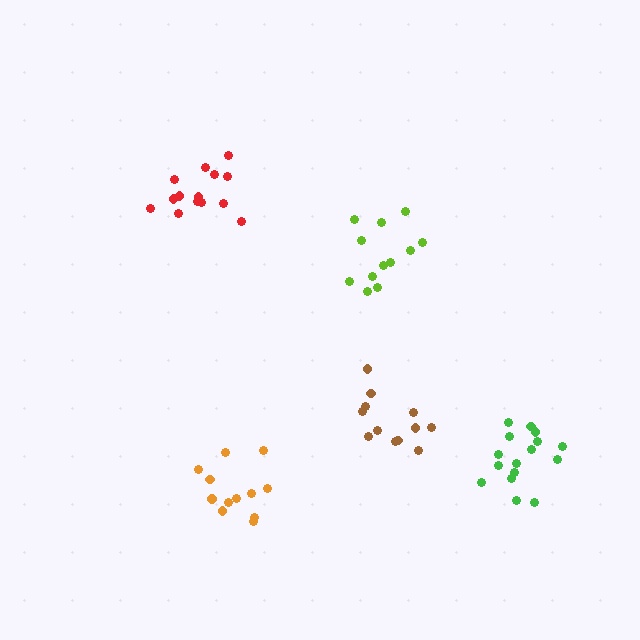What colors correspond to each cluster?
The clusters are colored: orange, brown, red, lime, green.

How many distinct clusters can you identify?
There are 5 distinct clusters.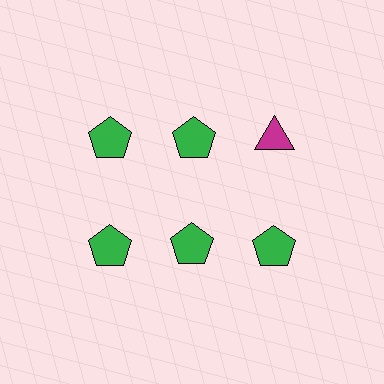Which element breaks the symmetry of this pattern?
The magenta triangle in the top row, center column breaks the symmetry. All other shapes are green pentagons.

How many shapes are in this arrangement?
There are 6 shapes arranged in a grid pattern.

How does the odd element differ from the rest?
It differs in both color (magenta instead of green) and shape (triangle instead of pentagon).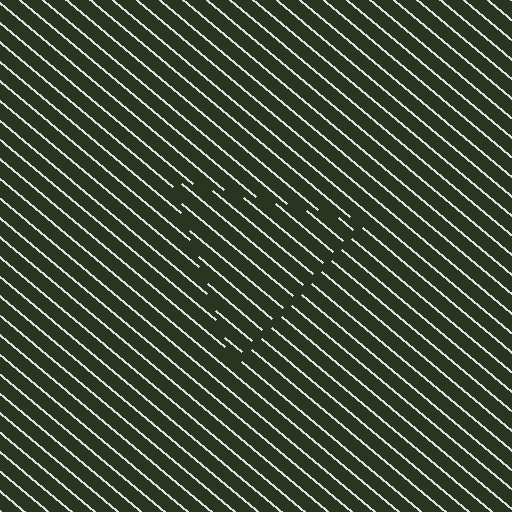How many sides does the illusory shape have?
3 sides — the line-ends trace a triangle.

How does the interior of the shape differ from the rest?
The interior of the shape contains the same grating, shifted by half a period — the contour is defined by the phase discontinuity where line-ends from the inner and outer gratings abut.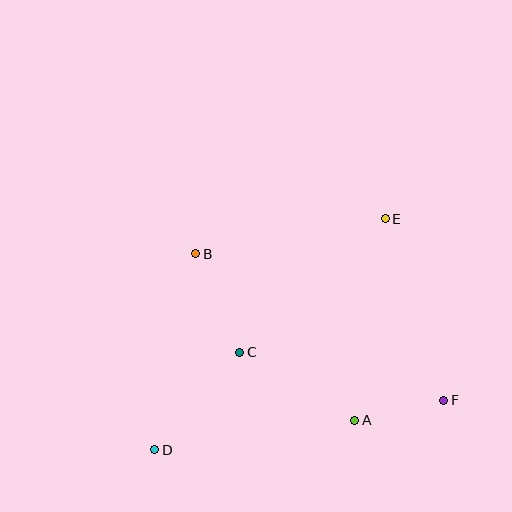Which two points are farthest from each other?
Points D and E are farthest from each other.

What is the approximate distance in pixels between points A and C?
The distance between A and C is approximately 133 pixels.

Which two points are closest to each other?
Points A and F are closest to each other.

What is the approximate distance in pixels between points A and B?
The distance between A and B is approximately 231 pixels.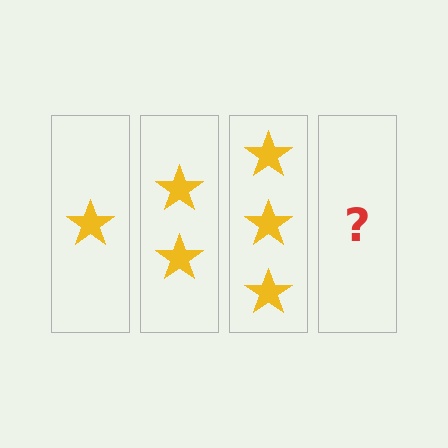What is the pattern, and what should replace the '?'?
The pattern is that each step adds one more star. The '?' should be 4 stars.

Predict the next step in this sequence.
The next step is 4 stars.